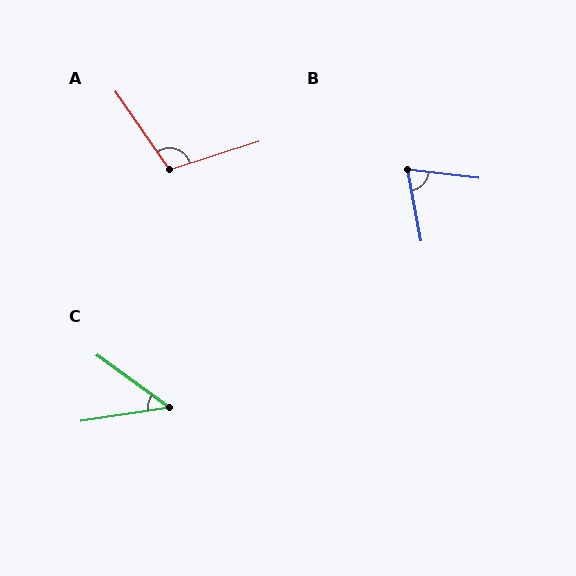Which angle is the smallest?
C, at approximately 44 degrees.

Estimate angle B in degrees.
Approximately 72 degrees.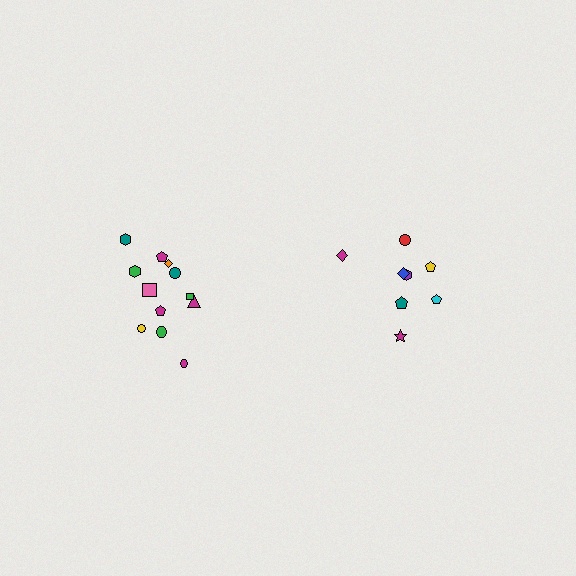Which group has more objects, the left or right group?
The left group.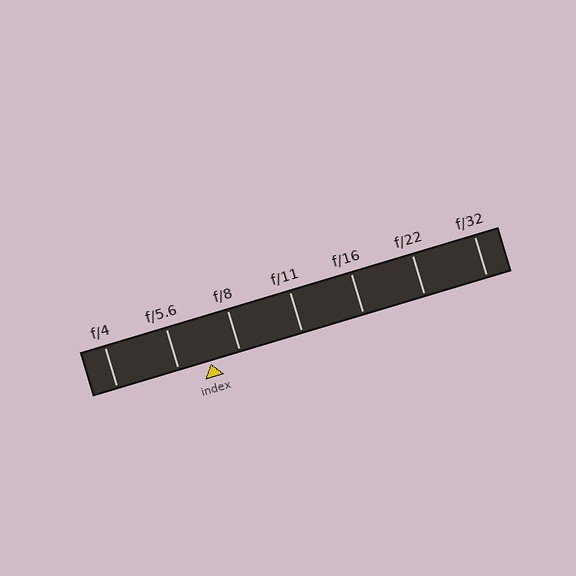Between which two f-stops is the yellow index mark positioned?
The index mark is between f/5.6 and f/8.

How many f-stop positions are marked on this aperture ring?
There are 7 f-stop positions marked.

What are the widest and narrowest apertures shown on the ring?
The widest aperture shown is f/4 and the narrowest is f/32.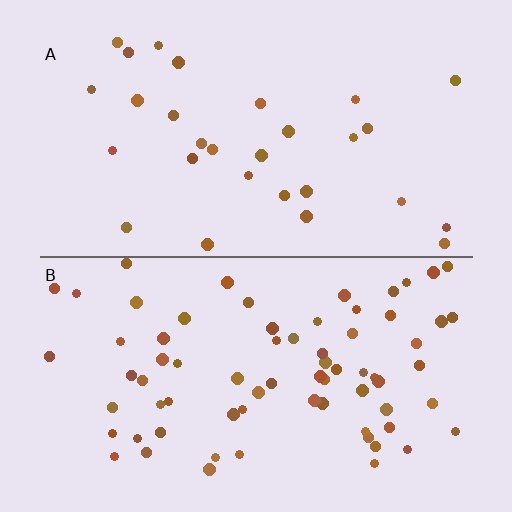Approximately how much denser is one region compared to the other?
Approximately 2.4× — region B over region A.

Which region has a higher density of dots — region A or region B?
B (the bottom).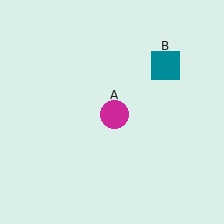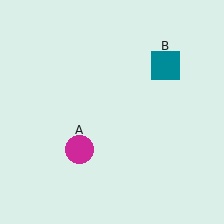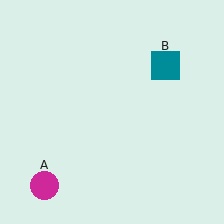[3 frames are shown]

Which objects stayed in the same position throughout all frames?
Teal square (object B) remained stationary.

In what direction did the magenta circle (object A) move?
The magenta circle (object A) moved down and to the left.